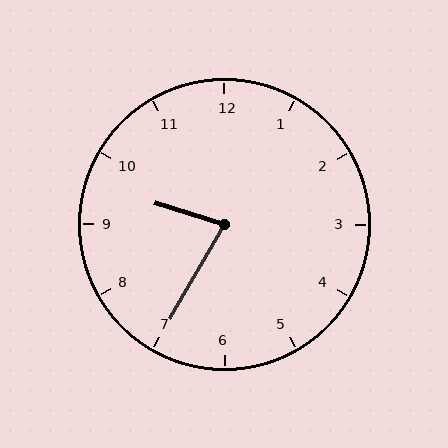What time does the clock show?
9:35.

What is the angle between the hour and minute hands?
Approximately 78 degrees.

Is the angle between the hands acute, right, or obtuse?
It is acute.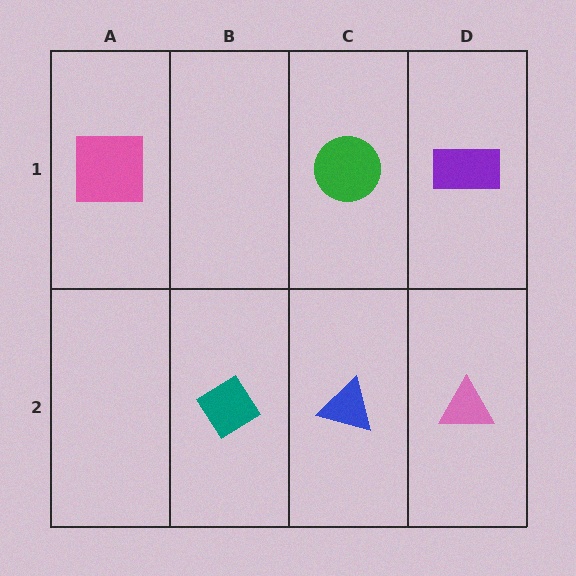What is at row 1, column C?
A green circle.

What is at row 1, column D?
A purple rectangle.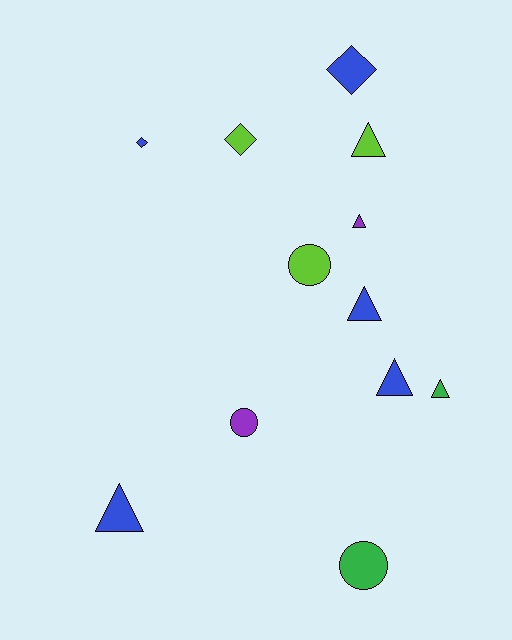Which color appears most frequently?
Blue, with 5 objects.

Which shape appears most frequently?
Triangle, with 6 objects.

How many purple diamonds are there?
There are no purple diamonds.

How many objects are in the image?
There are 12 objects.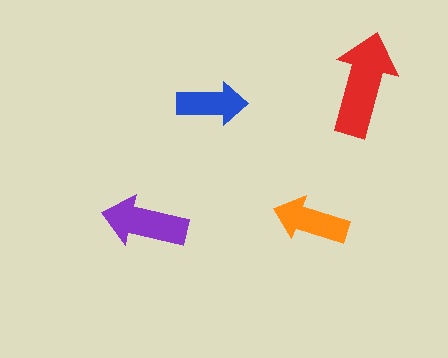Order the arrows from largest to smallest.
the red one, the purple one, the orange one, the blue one.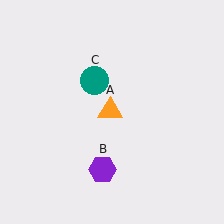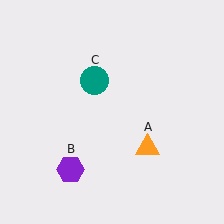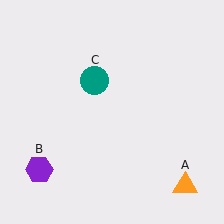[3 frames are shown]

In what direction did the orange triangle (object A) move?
The orange triangle (object A) moved down and to the right.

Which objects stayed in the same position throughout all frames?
Teal circle (object C) remained stationary.